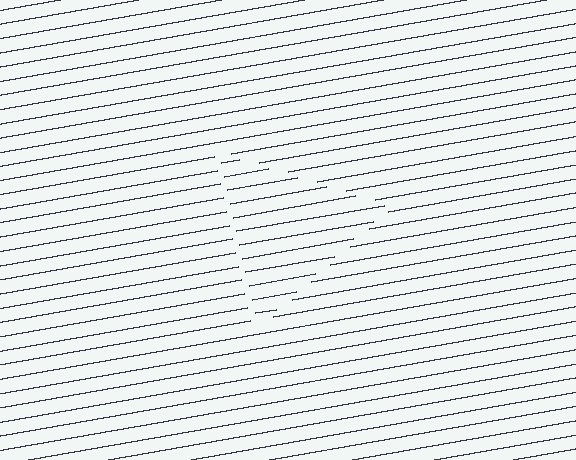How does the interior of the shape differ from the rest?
The interior of the shape contains the same grating, shifted by half a period — the contour is defined by the phase discontinuity where line-ends from the inner and outer gratings abut.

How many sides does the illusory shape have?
3 sides — the line-ends trace a triangle.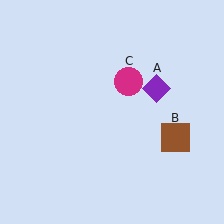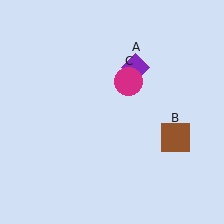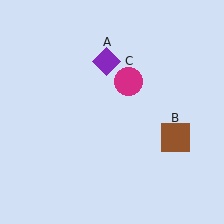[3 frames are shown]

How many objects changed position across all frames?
1 object changed position: purple diamond (object A).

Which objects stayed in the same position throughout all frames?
Brown square (object B) and magenta circle (object C) remained stationary.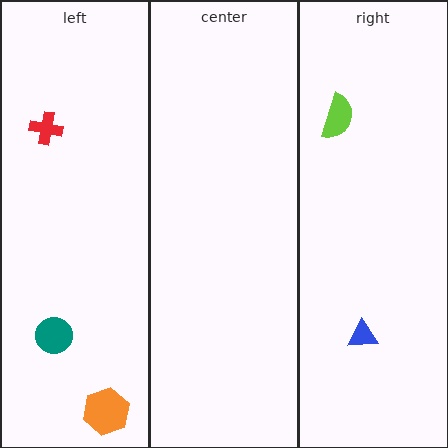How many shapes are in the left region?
3.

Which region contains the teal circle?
The left region.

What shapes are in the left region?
The orange hexagon, the teal circle, the red cross.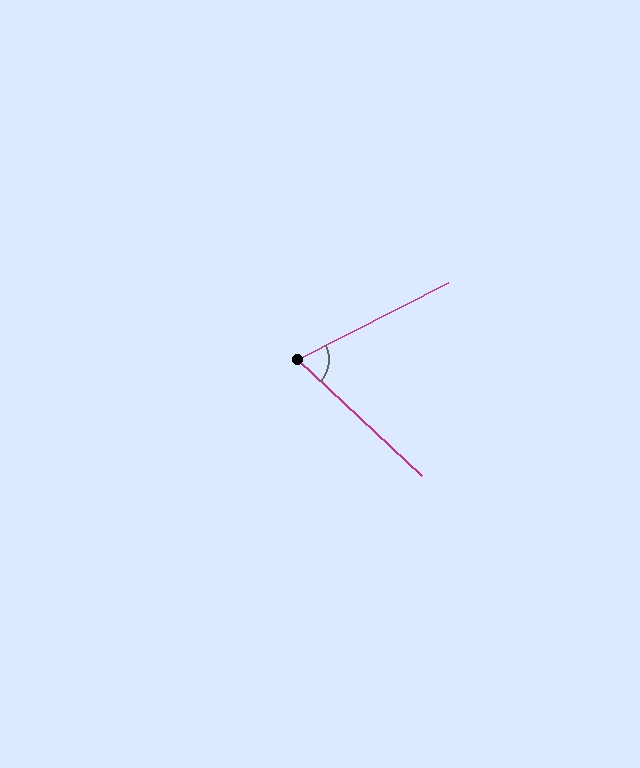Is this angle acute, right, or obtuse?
It is acute.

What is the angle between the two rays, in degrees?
Approximately 70 degrees.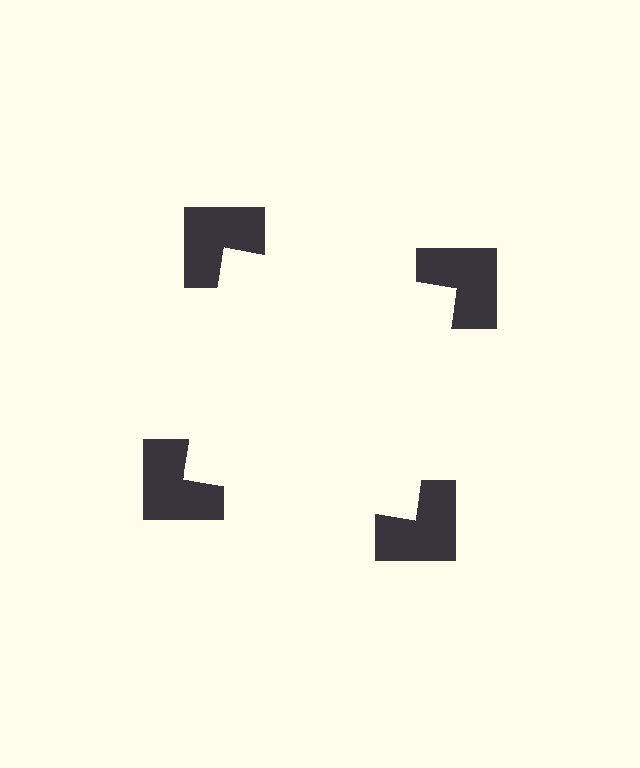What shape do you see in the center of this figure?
An illusory square — its edges are inferred from the aligned wedge cuts in the notched squares, not physically drawn.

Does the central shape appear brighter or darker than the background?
It typically appears slightly brighter than the background, even though no actual brightness change is drawn.